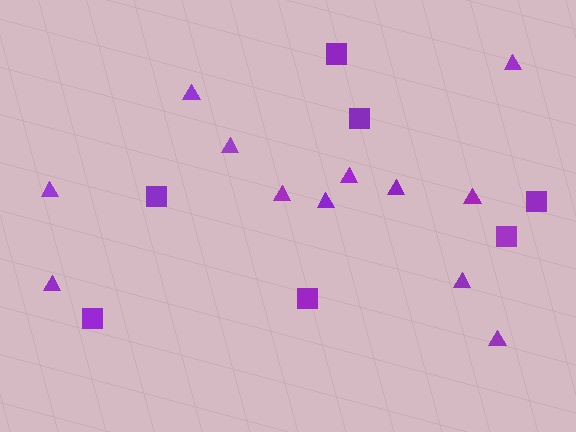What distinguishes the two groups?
There are 2 groups: one group of triangles (12) and one group of squares (7).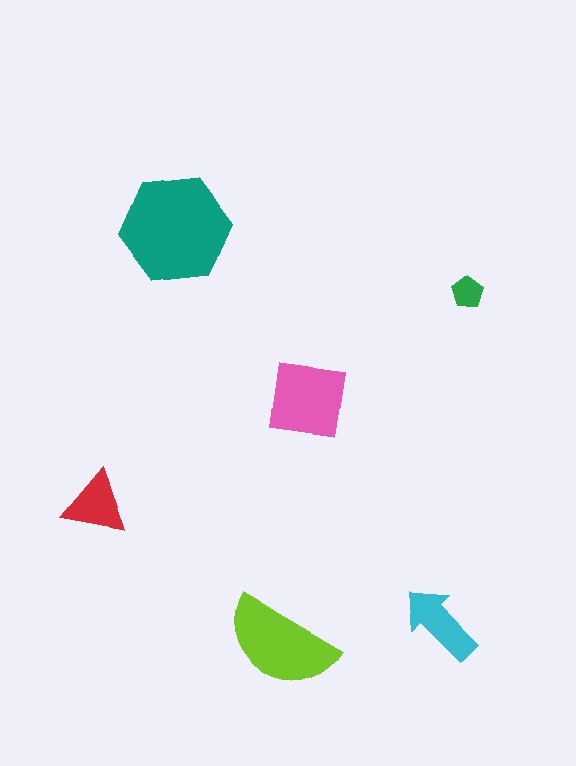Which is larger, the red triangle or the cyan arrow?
The cyan arrow.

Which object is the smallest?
The green pentagon.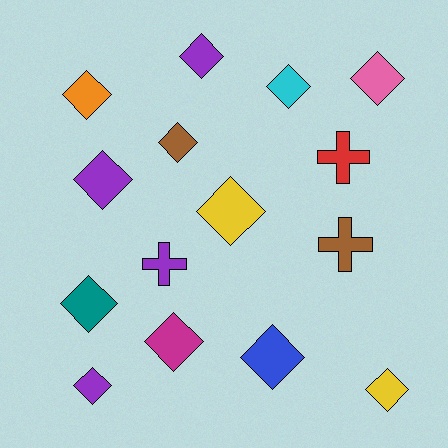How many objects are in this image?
There are 15 objects.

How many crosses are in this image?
There are 3 crosses.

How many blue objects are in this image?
There is 1 blue object.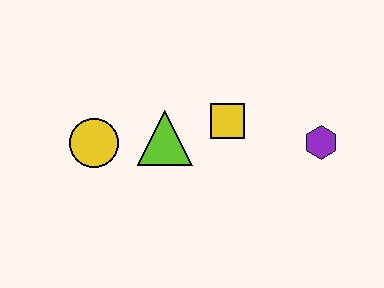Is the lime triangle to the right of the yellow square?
No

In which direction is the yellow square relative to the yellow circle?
The yellow square is to the right of the yellow circle.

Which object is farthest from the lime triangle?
The purple hexagon is farthest from the lime triangle.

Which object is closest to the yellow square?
The lime triangle is closest to the yellow square.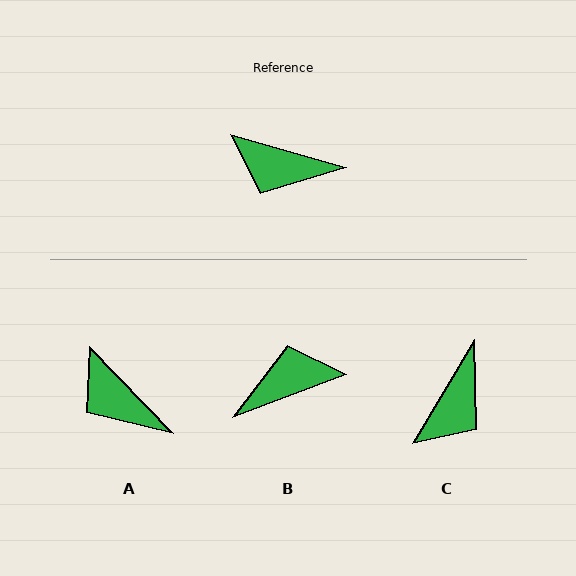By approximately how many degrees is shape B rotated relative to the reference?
Approximately 143 degrees clockwise.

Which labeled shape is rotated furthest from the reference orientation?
B, about 143 degrees away.